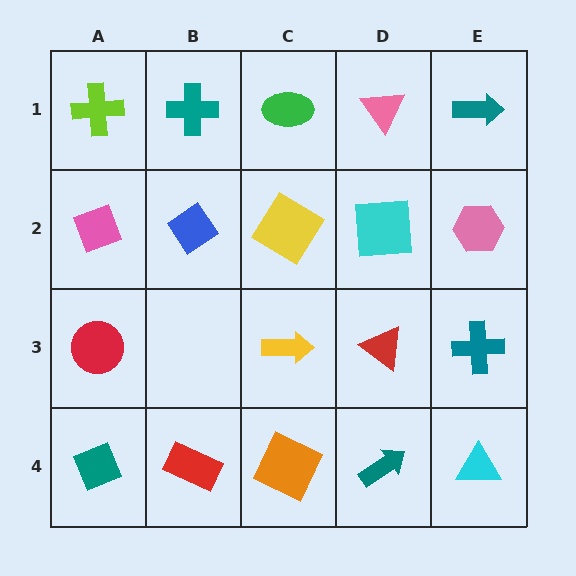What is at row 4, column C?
An orange square.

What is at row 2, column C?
A yellow diamond.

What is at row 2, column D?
A cyan square.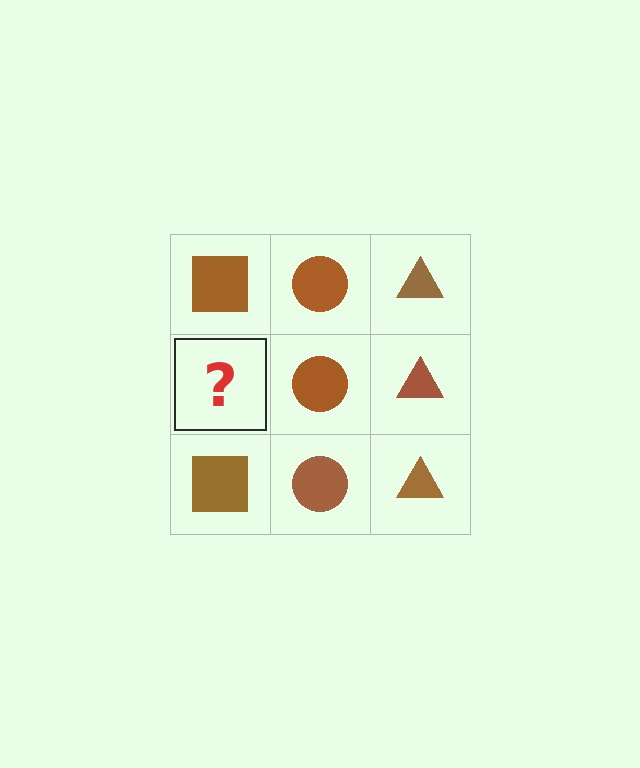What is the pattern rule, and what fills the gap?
The rule is that each column has a consistent shape. The gap should be filled with a brown square.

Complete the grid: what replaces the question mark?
The question mark should be replaced with a brown square.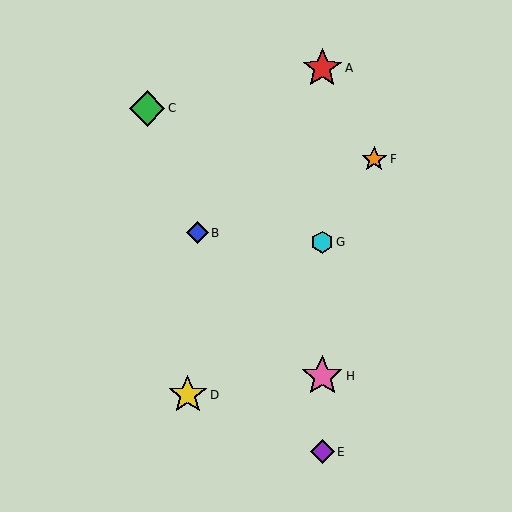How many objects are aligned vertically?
4 objects (A, E, G, H) are aligned vertically.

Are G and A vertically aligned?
Yes, both are at x≈322.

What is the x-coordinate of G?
Object G is at x≈322.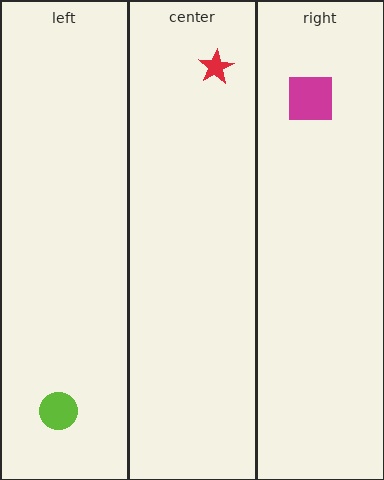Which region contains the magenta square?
The right region.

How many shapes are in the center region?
1.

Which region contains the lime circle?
The left region.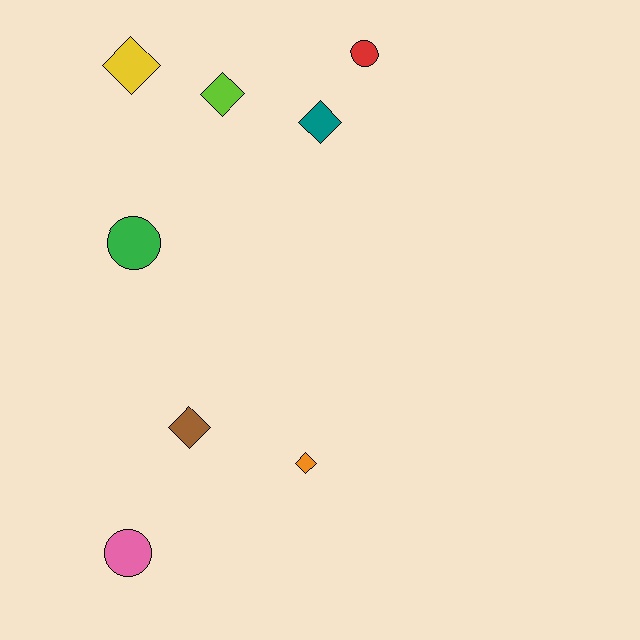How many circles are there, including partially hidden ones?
There are 3 circles.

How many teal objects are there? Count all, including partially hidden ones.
There is 1 teal object.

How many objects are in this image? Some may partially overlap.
There are 8 objects.